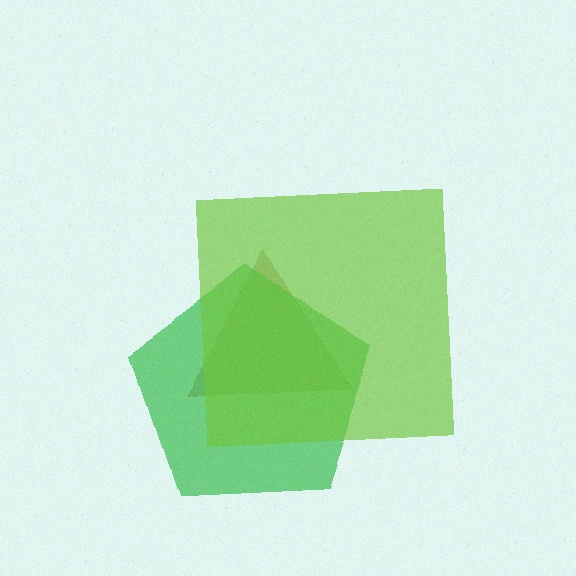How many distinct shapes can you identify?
There are 3 distinct shapes: a brown triangle, a green pentagon, a lime square.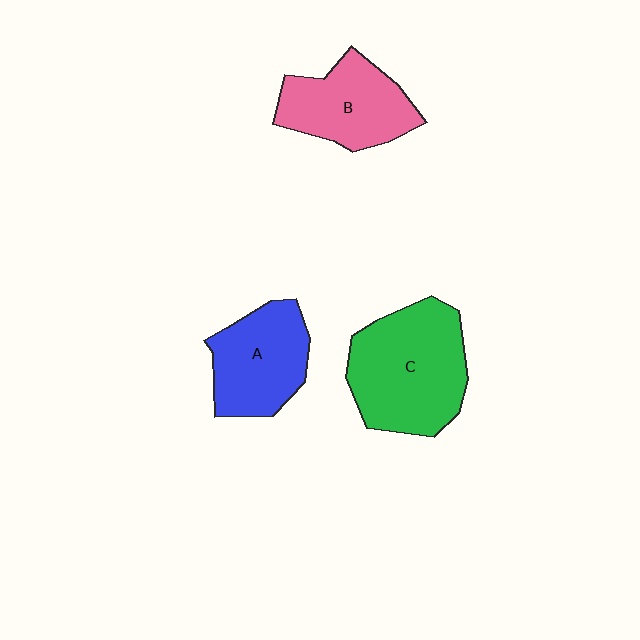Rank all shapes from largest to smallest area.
From largest to smallest: C (green), B (pink), A (blue).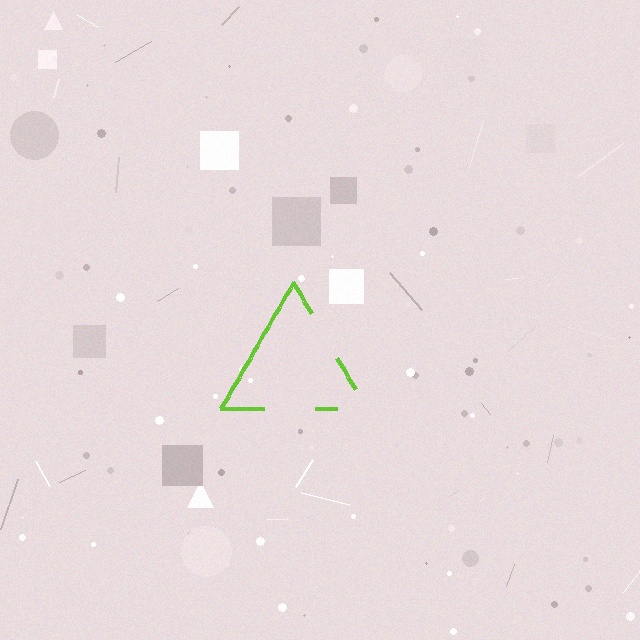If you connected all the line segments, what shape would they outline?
They would outline a triangle.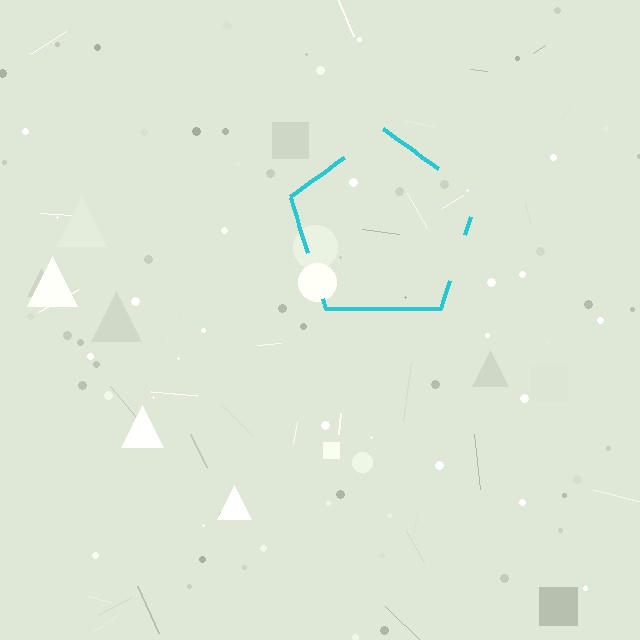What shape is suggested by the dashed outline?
The dashed outline suggests a pentagon.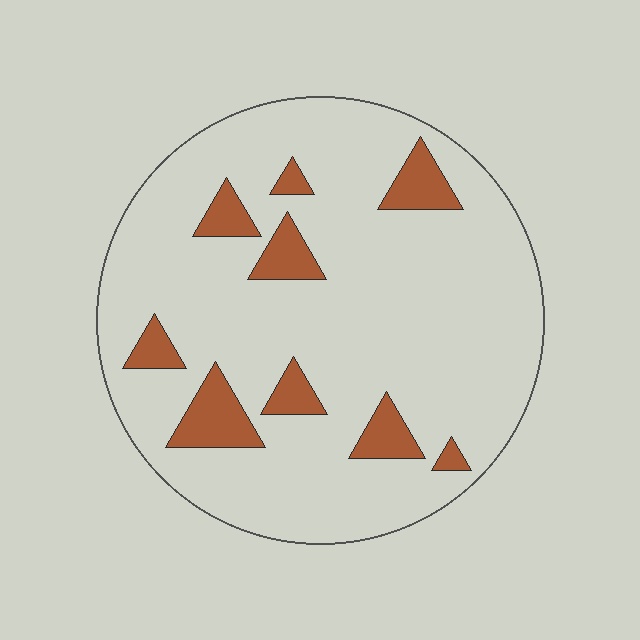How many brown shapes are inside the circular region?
9.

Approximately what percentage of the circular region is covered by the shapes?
Approximately 15%.